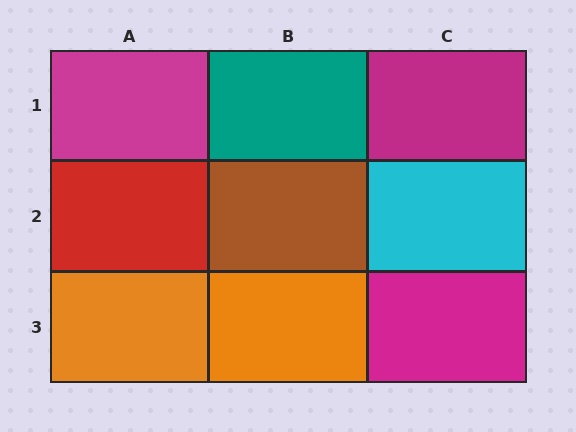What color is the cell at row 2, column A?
Red.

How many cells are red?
1 cell is red.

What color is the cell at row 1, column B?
Teal.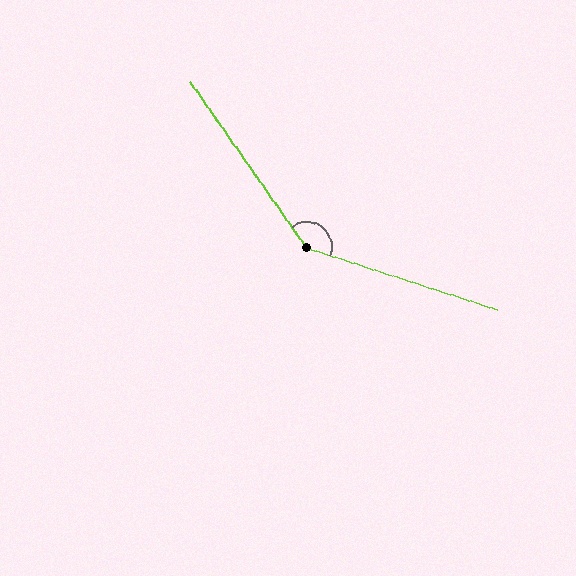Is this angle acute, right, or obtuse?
It is obtuse.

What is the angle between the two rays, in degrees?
Approximately 143 degrees.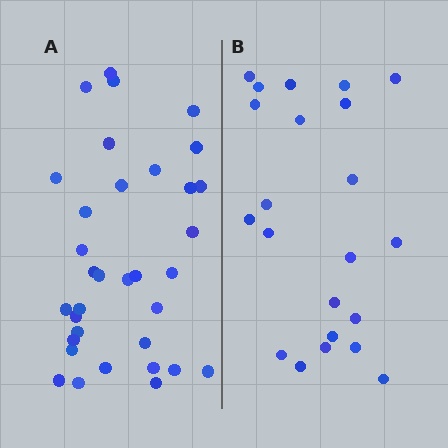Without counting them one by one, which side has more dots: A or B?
Region A (the left region) has more dots.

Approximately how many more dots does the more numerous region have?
Region A has roughly 12 or so more dots than region B.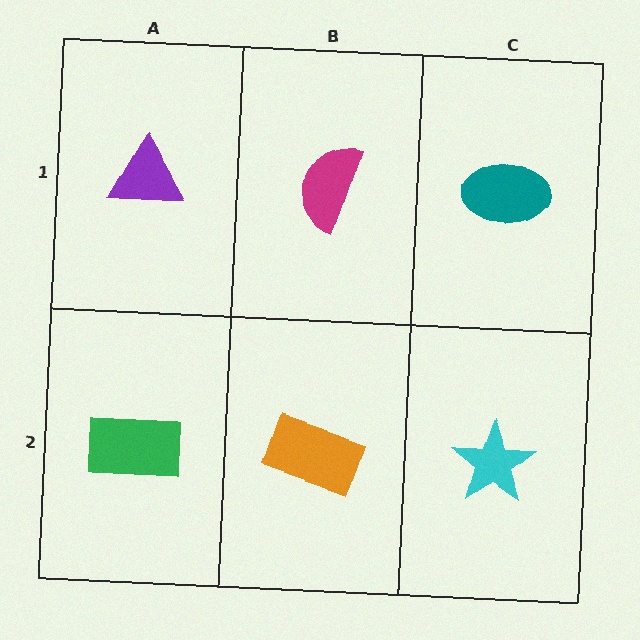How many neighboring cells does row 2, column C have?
2.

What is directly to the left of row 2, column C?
An orange rectangle.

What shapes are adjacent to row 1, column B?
An orange rectangle (row 2, column B), a purple triangle (row 1, column A), a teal ellipse (row 1, column C).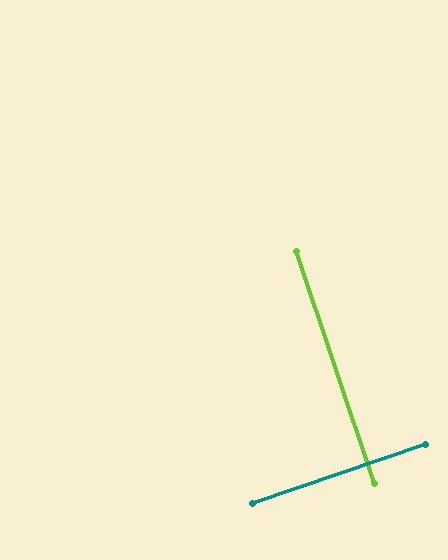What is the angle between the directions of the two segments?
Approximately 90 degrees.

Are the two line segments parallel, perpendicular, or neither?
Perpendicular — they meet at approximately 90°.